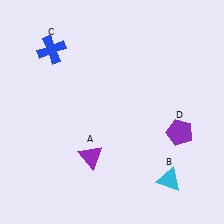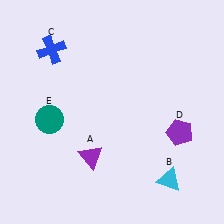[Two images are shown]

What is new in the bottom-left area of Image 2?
A teal circle (E) was added in the bottom-left area of Image 2.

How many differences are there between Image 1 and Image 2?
There is 1 difference between the two images.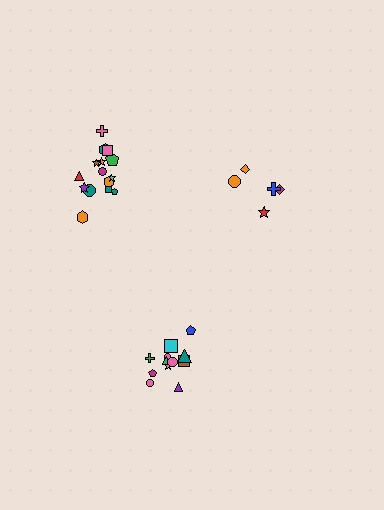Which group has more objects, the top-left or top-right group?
The top-left group.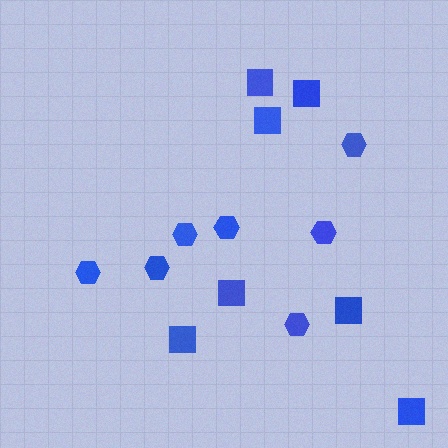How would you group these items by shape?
There are 2 groups: one group of hexagons (7) and one group of squares (7).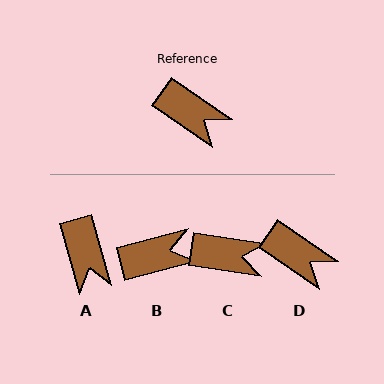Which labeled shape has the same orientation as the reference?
D.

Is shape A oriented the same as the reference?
No, it is off by about 39 degrees.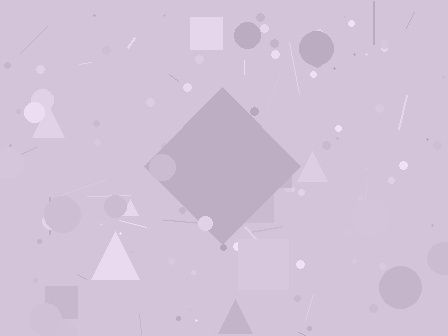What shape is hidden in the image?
A diamond is hidden in the image.